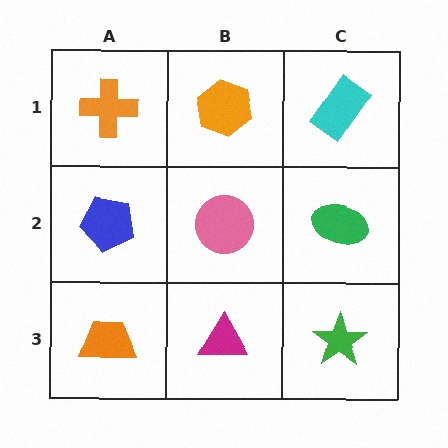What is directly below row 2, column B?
A magenta triangle.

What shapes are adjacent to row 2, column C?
A cyan rectangle (row 1, column C), a green star (row 3, column C), a pink circle (row 2, column B).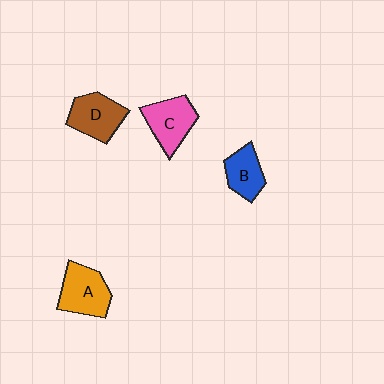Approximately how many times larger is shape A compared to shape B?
Approximately 1.4 times.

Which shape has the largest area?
Shape A (orange).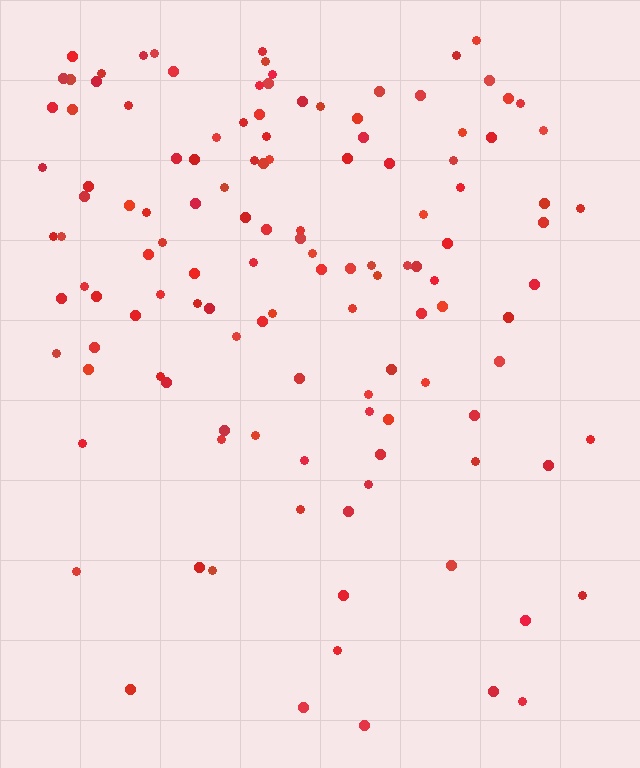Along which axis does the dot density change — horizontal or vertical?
Vertical.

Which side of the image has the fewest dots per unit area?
The bottom.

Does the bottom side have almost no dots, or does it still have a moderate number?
Still a moderate number, just noticeably fewer than the top.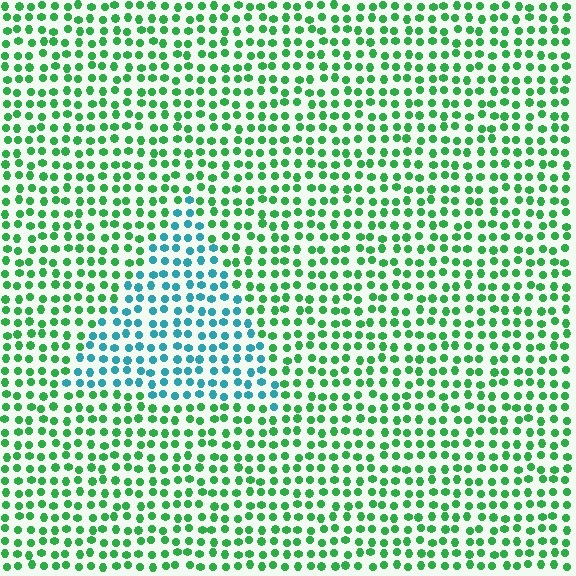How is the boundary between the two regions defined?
The boundary is defined purely by a slight shift in hue (about 54 degrees). Spacing, size, and orientation are identical on both sides.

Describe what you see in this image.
The image is filled with small green elements in a uniform arrangement. A triangle-shaped region is visible where the elements are tinted to a slightly different hue, forming a subtle color boundary.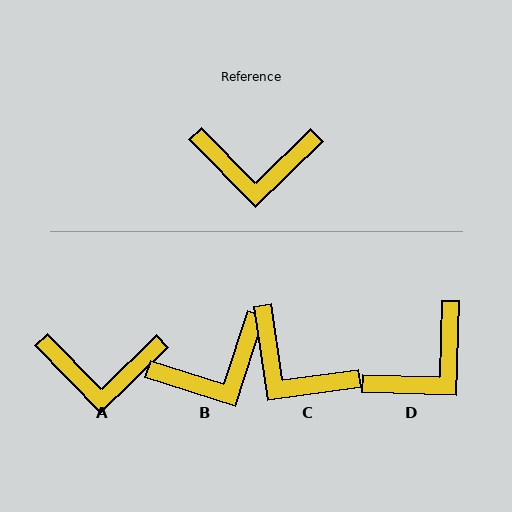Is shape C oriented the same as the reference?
No, it is off by about 36 degrees.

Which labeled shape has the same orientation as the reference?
A.